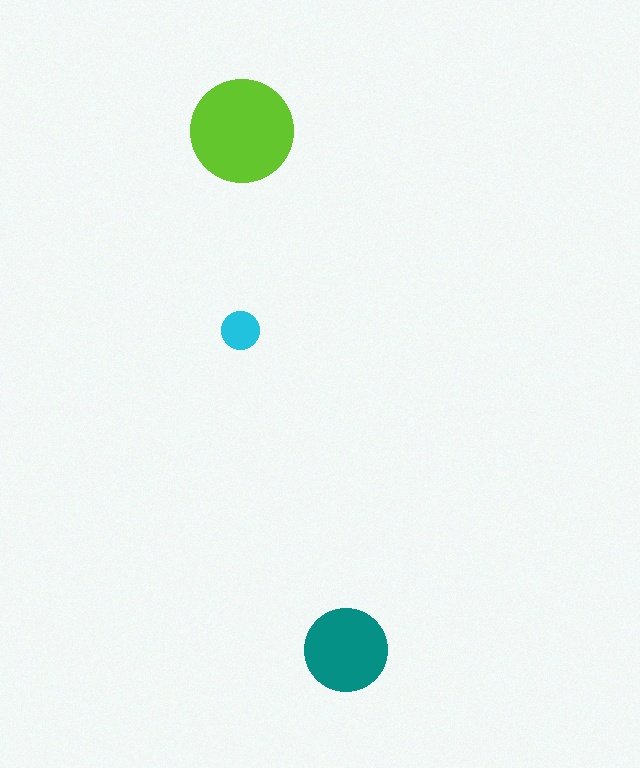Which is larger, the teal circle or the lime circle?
The lime one.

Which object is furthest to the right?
The teal circle is rightmost.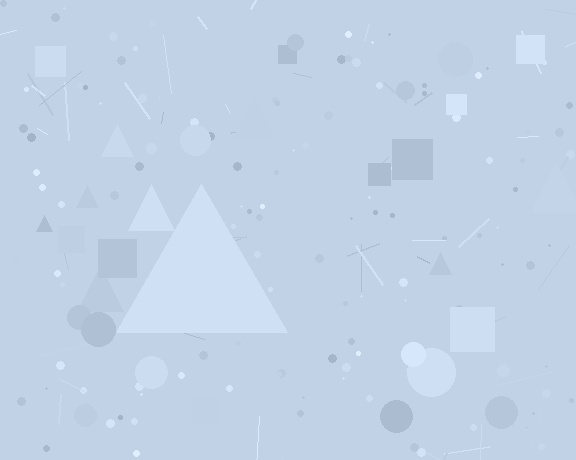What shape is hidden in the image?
A triangle is hidden in the image.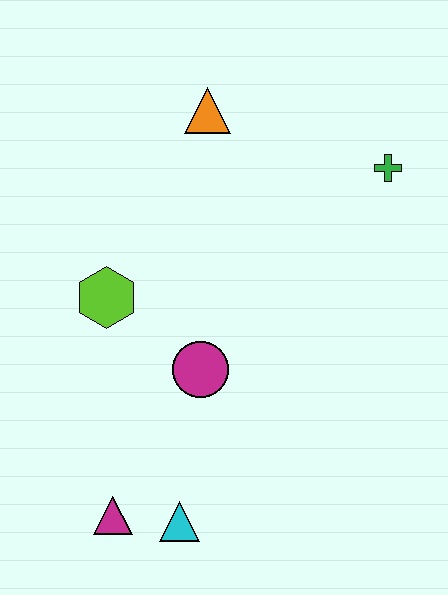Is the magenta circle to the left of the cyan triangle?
No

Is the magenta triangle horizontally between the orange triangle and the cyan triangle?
No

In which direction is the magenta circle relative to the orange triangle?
The magenta circle is below the orange triangle.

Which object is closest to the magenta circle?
The lime hexagon is closest to the magenta circle.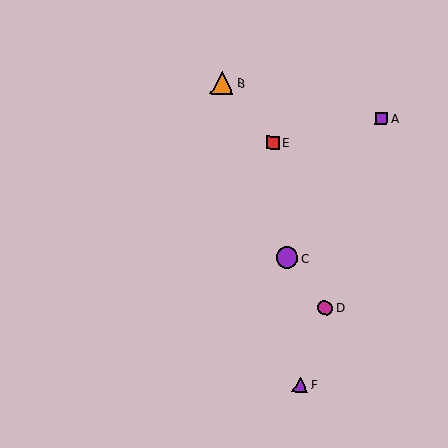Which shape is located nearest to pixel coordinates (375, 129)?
The purple square (labeled A) at (381, 119) is nearest to that location.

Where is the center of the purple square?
The center of the purple square is at (381, 119).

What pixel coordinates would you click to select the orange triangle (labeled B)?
Click at (222, 83) to select the orange triangle B.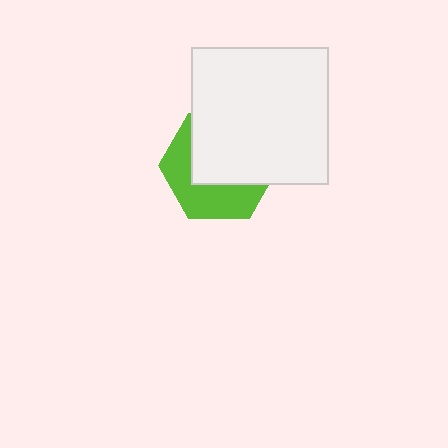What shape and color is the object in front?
The object in front is a white square.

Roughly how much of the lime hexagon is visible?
A small part of it is visible (roughly 44%).